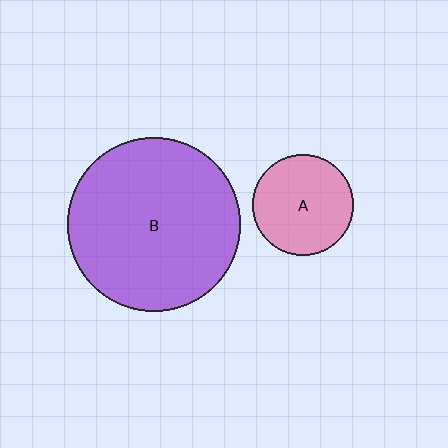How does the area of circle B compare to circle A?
Approximately 3.0 times.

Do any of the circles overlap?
No, none of the circles overlap.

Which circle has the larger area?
Circle B (purple).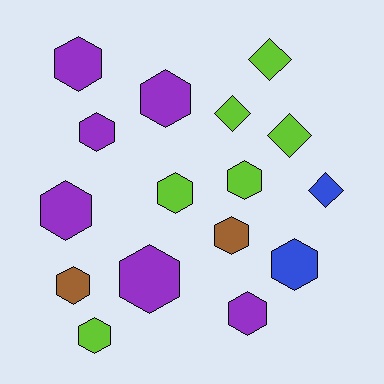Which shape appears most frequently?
Hexagon, with 12 objects.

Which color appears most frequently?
Lime, with 6 objects.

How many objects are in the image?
There are 16 objects.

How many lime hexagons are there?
There are 3 lime hexagons.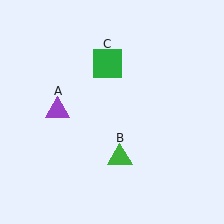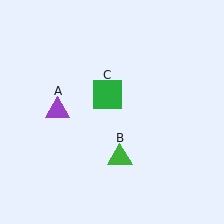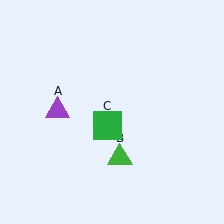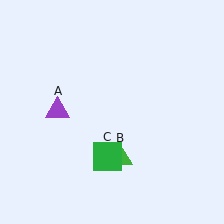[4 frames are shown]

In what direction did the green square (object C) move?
The green square (object C) moved down.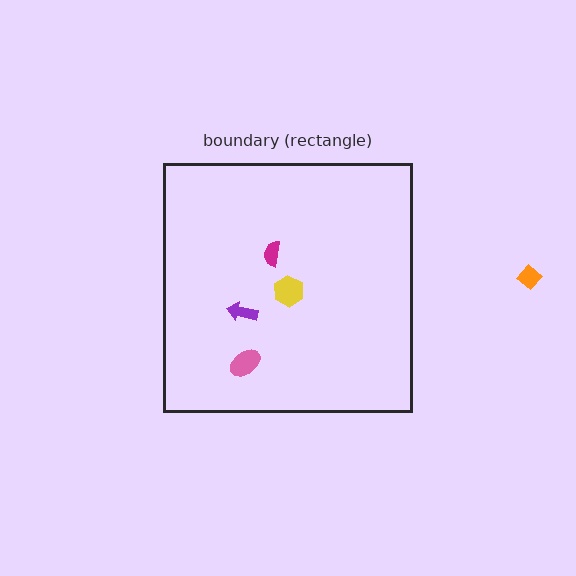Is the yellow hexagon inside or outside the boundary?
Inside.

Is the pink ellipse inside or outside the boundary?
Inside.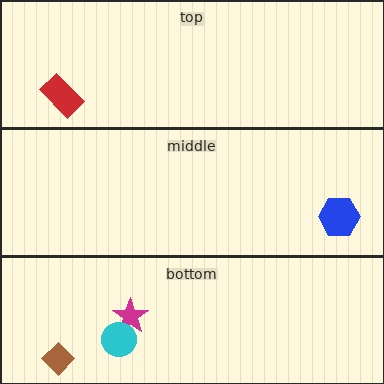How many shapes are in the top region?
1.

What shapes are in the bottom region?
The magenta star, the brown diamond, the cyan circle.